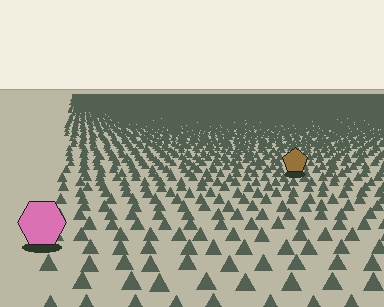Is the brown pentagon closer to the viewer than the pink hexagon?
No. The pink hexagon is closer — you can tell from the texture gradient: the ground texture is coarser near it.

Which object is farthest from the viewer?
The brown pentagon is farthest from the viewer. It appears smaller and the ground texture around it is denser.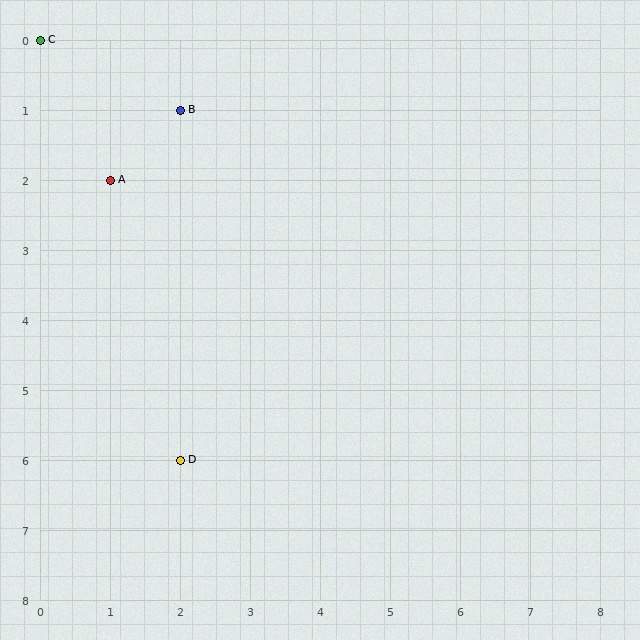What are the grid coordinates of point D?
Point D is at grid coordinates (2, 6).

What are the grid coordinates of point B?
Point B is at grid coordinates (2, 1).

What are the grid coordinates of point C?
Point C is at grid coordinates (0, 0).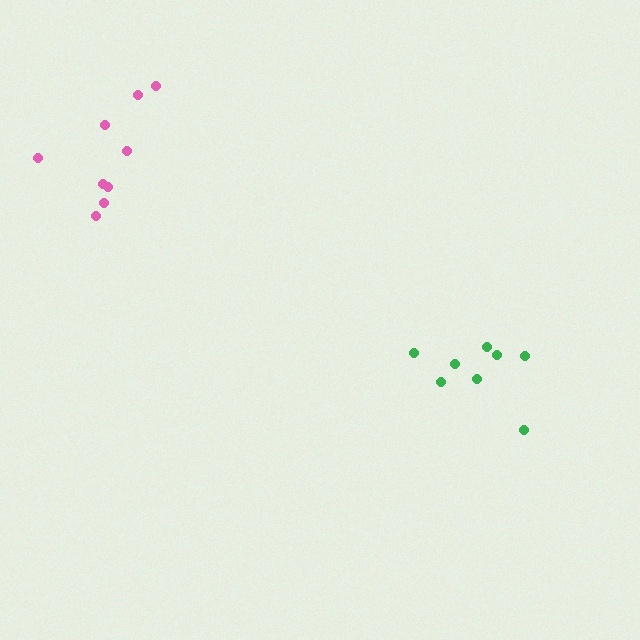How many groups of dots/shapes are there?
There are 2 groups.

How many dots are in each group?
Group 1: 9 dots, Group 2: 8 dots (17 total).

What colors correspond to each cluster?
The clusters are colored: pink, green.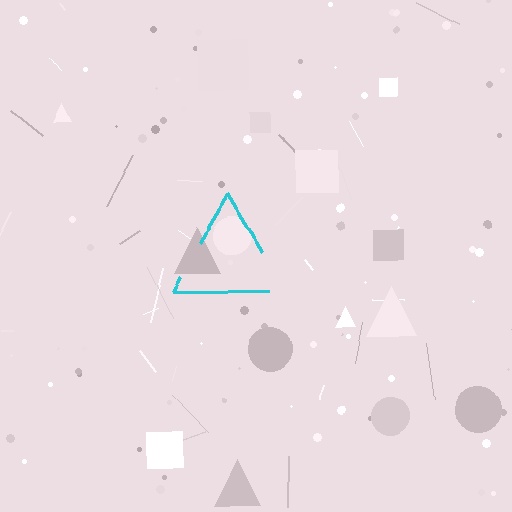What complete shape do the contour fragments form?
The contour fragments form a triangle.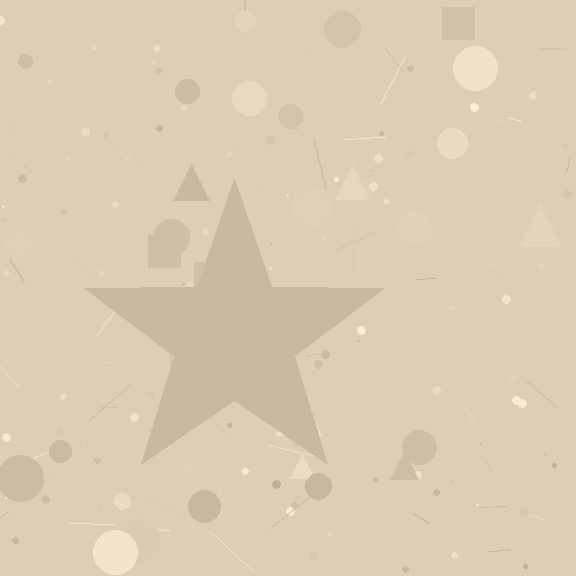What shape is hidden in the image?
A star is hidden in the image.